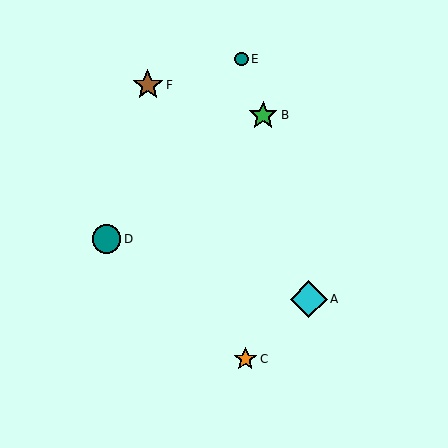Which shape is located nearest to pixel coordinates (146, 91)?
The brown star (labeled F) at (148, 85) is nearest to that location.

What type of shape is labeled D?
Shape D is a teal circle.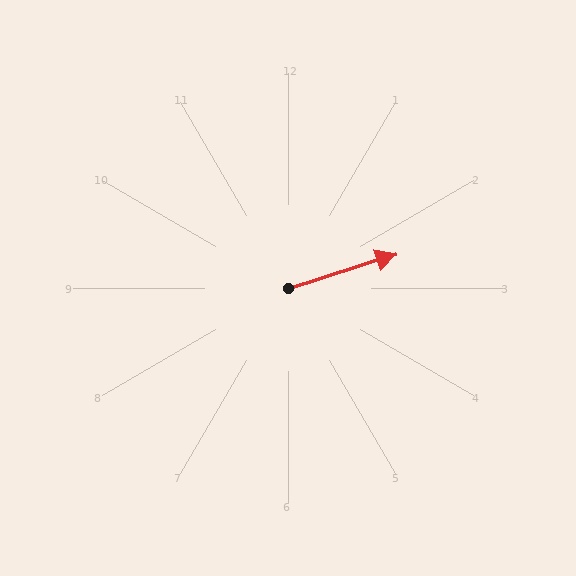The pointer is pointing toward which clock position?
Roughly 2 o'clock.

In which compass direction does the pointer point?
East.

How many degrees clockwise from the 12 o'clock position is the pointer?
Approximately 72 degrees.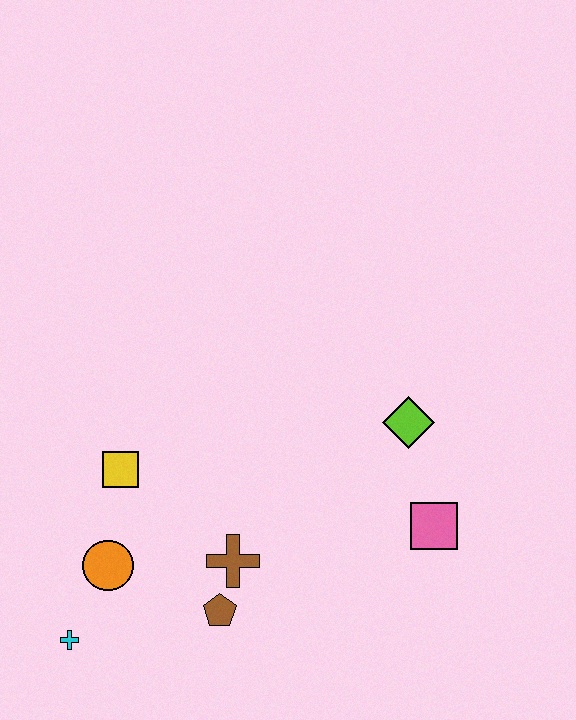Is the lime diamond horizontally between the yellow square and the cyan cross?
No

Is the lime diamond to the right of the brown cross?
Yes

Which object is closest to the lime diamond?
The pink square is closest to the lime diamond.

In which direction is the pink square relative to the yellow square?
The pink square is to the right of the yellow square.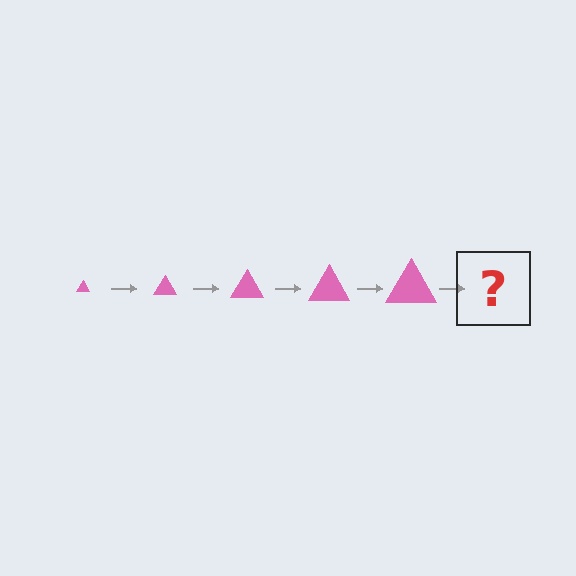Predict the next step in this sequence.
The next step is a pink triangle, larger than the previous one.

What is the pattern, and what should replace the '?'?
The pattern is that the triangle gets progressively larger each step. The '?' should be a pink triangle, larger than the previous one.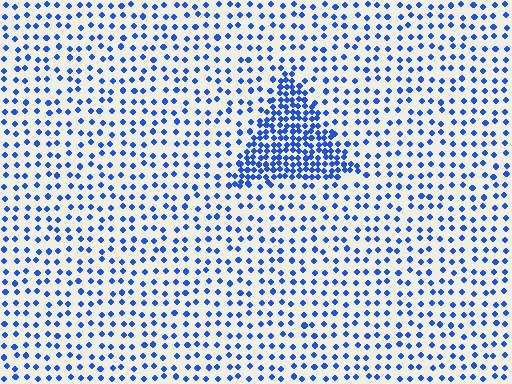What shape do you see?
I see a triangle.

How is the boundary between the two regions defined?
The boundary is defined by a change in element density (approximately 2.7x ratio). All elements are the same color, size, and shape.